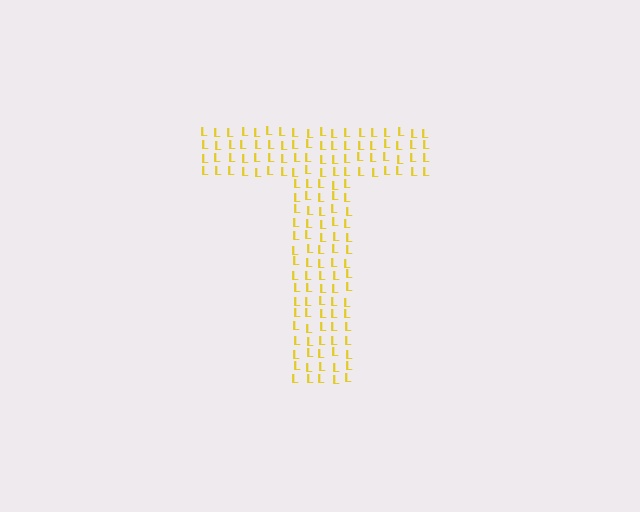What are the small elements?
The small elements are letter L's.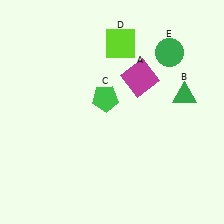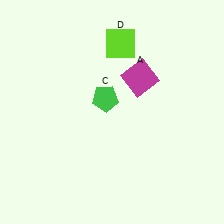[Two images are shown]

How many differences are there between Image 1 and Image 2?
There are 2 differences between the two images.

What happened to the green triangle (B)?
The green triangle (B) was removed in Image 2. It was in the top-right area of Image 1.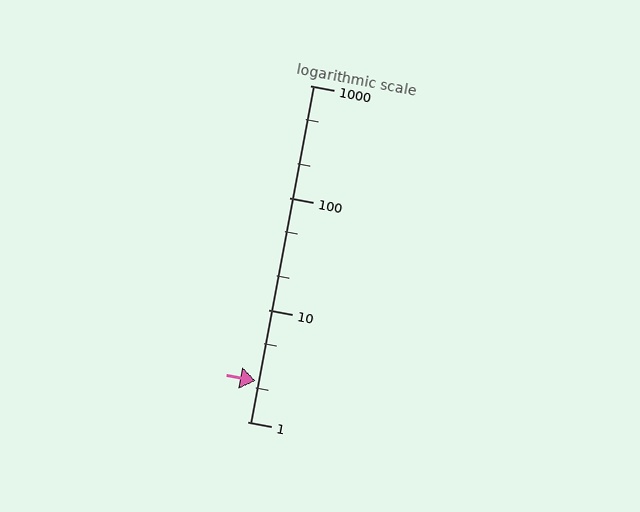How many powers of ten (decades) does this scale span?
The scale spans 3 decades, from 1 to 1000.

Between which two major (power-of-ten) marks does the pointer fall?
The pointer is between 1 and 10.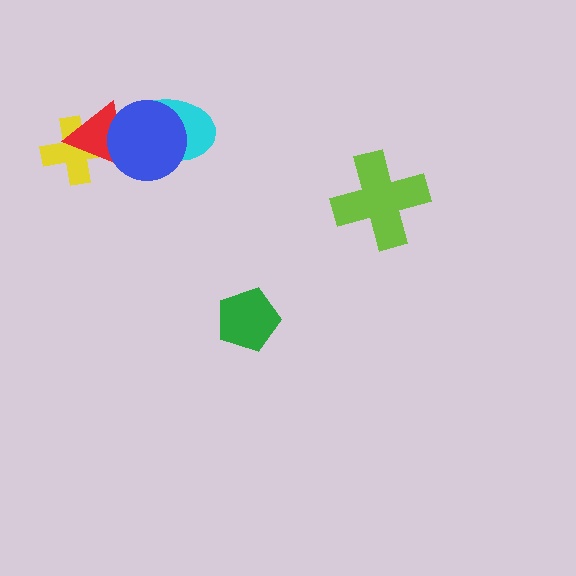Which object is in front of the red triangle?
The blue circle is in front of the red triangle.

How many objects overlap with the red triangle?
3 objects overlap with the red triangle.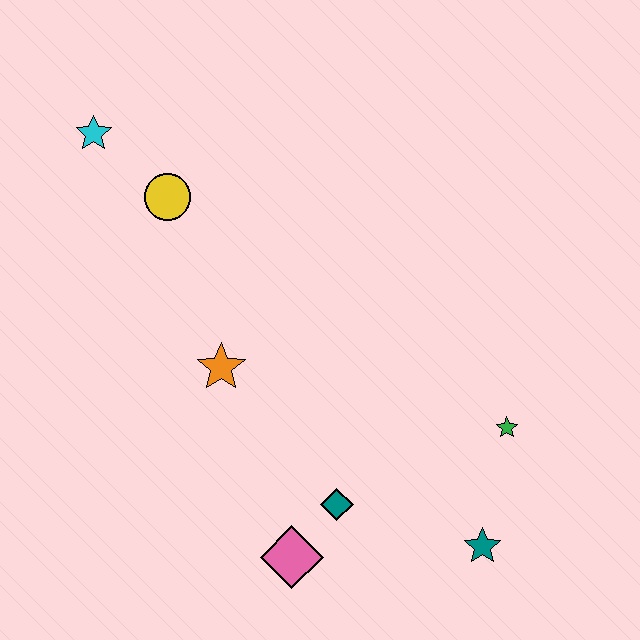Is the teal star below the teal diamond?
Yes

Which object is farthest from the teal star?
The cyan star is farthest from the teal star.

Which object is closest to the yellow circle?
The cyan star is closest to the yellow circle.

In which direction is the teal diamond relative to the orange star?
The teal diamond is below the orange star.